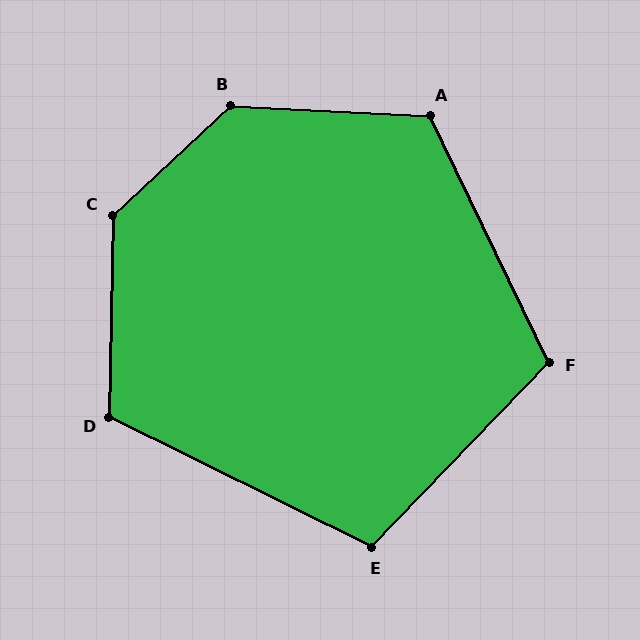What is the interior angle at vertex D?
Approximately 115 degrees (obtuse).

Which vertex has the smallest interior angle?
E, at approximately 108 degrees.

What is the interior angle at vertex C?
Approximately 134 degrees (obtuse).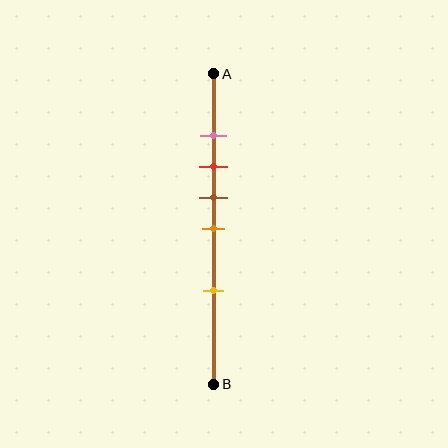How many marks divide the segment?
There are 5 marks dividing the segment.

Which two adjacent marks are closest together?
The pink and red marks are the closest adjacent pair.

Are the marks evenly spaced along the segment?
No, the marks are not evenly spaced.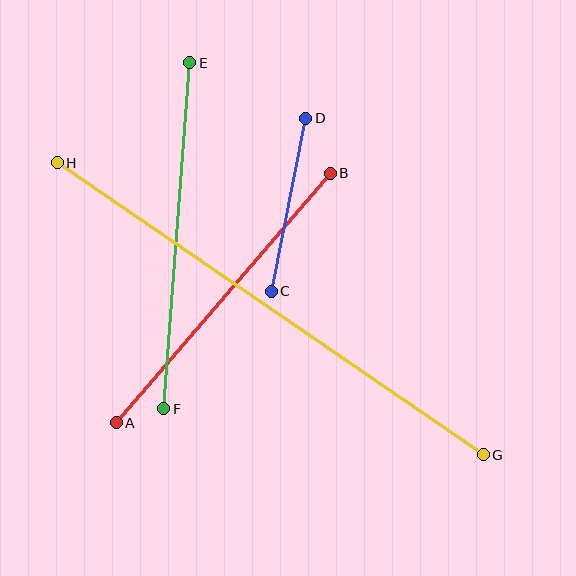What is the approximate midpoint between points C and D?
The midpoint is at approximately (288, 205) pixels.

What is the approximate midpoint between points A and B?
The midpoint is at approximately (223, 298) pixels.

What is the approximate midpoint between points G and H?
The midpoint is at approximately (270, 309) pixels.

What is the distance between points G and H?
The distance is approximately 517 pixels.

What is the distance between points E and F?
The distance is approximately 347 pixels.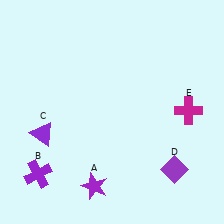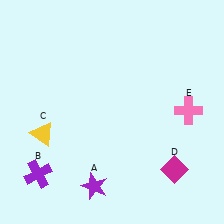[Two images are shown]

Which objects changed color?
C changed from purple to yellow. D changed from purple to magenta. E changed from magenta to pink.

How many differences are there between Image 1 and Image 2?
There are 3 differences between the two images.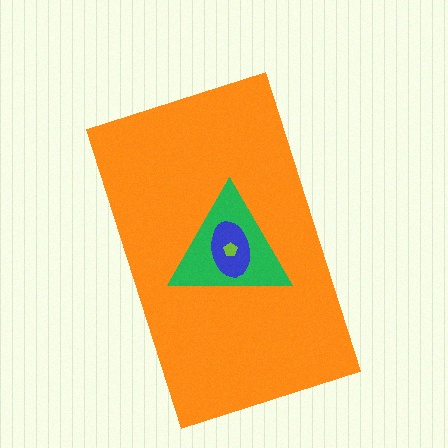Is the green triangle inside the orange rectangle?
Yes.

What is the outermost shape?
The orange rectangle.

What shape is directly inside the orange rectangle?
The green triangle.